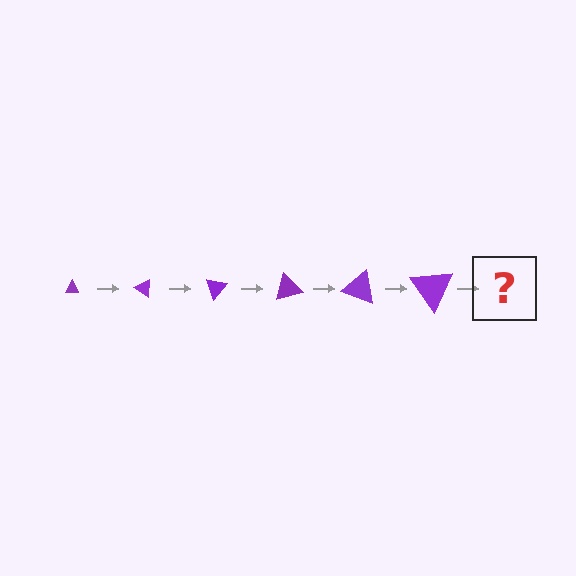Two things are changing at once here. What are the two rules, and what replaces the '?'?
The two rules are that the triangle grows larger each step and it rotates 35 degrees each step. The '?' should be a triangle, larger than the previous one and rotated 210 degrees from the start.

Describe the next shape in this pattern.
It should be a triangle, larger than the previous one and rotated 210 degrees from the start.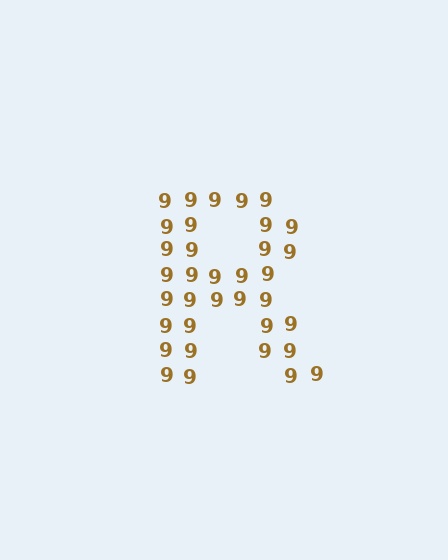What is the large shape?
The large shape is the letter R.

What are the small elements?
The small elements are digit 9's.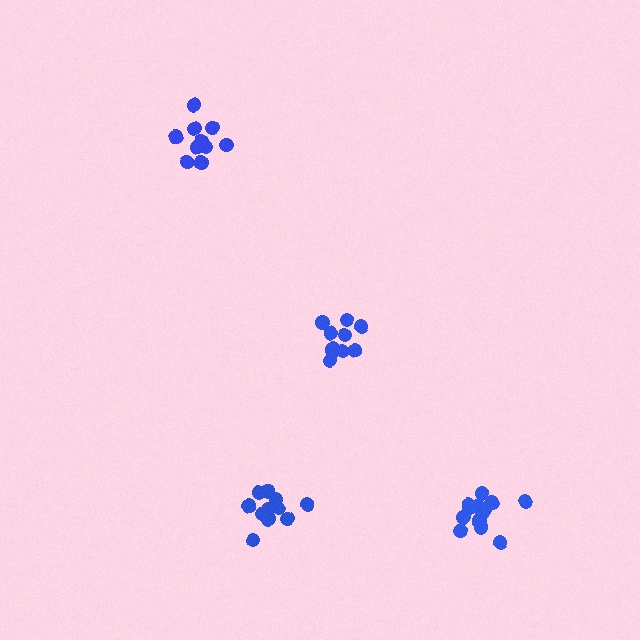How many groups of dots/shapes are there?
There are 4 groups.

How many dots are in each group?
Group 1: 11 dots, Group 2: 14 dots, Group 3: 10 dots, Group 4: 11 dots (46 total).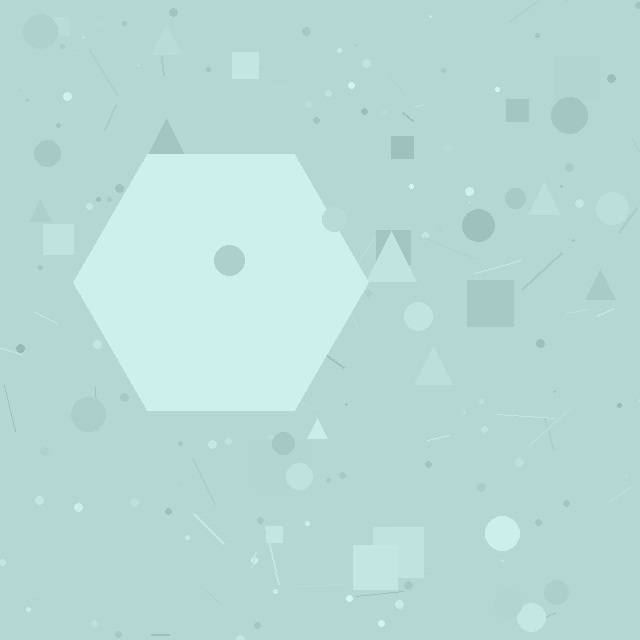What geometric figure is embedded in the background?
A hexagon is embedded in the background.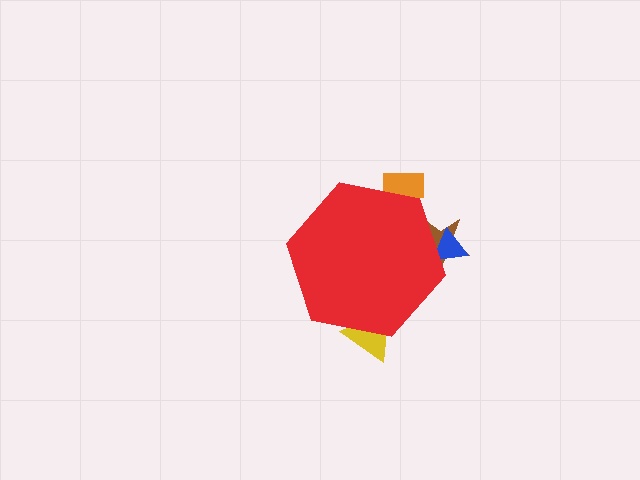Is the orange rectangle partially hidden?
Yes, the orange rectangle is partially hidden behind the red hexagon.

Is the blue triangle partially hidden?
Yes, the blue triangle is partially hidden behind the red hexagon.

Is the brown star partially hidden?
Yes, the brown star is partially hidden behind the red hexagon.